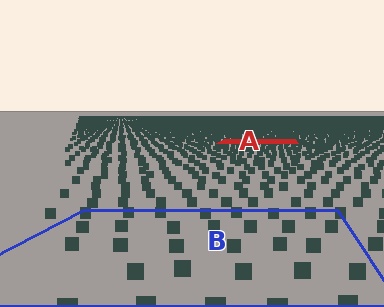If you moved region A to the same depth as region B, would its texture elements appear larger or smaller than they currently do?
They would appear larger. At a closer depth, the same texture elements are projected at a bigger on-screen size.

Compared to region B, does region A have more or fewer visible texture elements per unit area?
Region A has more texture elements per unit area — they are packed more densely because it is farther away.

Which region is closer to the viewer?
Region B is closer. The texture elements there are larger and more spread out.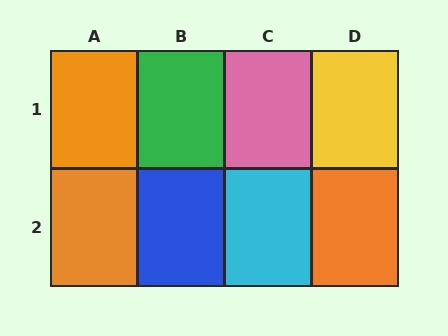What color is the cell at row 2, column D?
Orange.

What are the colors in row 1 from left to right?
Orange, green, pink, yellow.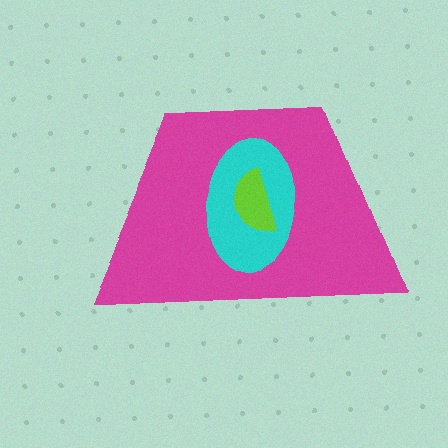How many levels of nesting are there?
3.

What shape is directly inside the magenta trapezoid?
The cyan ellipse.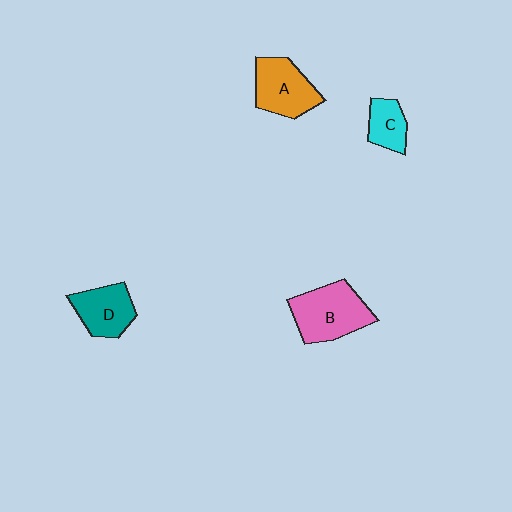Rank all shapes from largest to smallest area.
From largest to smallest: B (pink), A (orange), D (teal), C (cyan).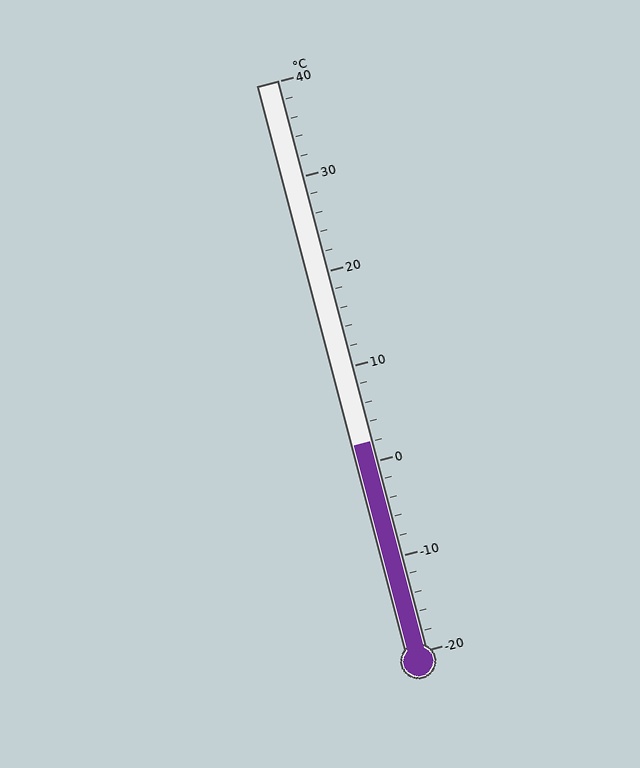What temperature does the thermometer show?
The thermometer shows approximately 2°C.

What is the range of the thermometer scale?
The thermometer scale ranges from -20°C to 40°C.